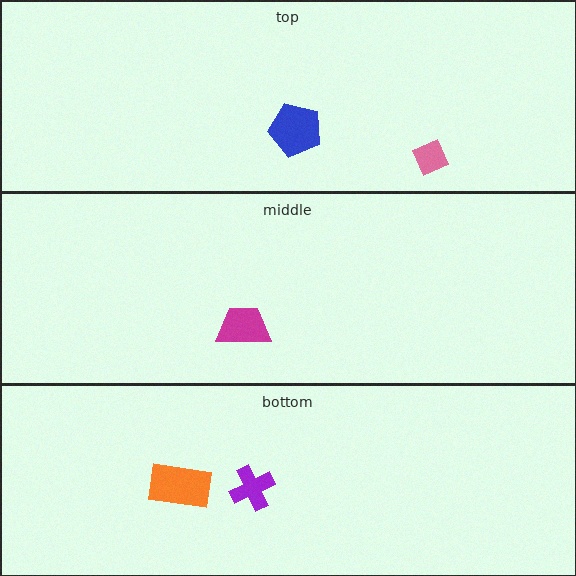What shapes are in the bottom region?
The orange rectangle, the purple cross.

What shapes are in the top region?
The blue pentagon, the pink diamond.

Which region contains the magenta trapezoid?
The middle region.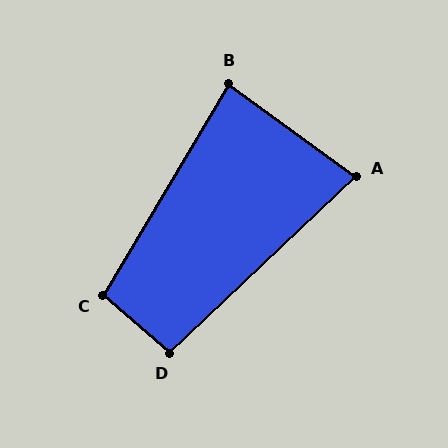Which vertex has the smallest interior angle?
A, at approximately 79 degrees.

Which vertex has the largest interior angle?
C, at approximately 101 degrees.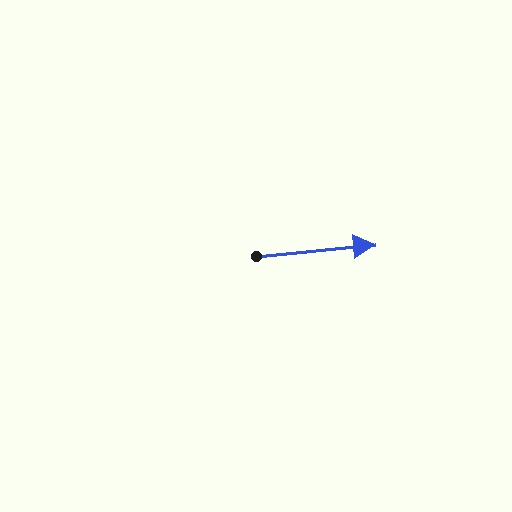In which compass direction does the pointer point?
East.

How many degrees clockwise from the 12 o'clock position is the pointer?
Approximately 85 degrees.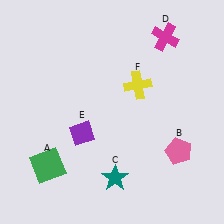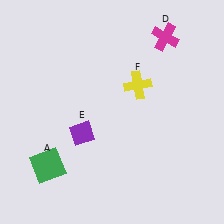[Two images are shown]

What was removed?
The teal star (C), the pink pentagon (B) were removed in Image 2.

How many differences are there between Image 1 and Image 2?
There are 2 differences between the two images.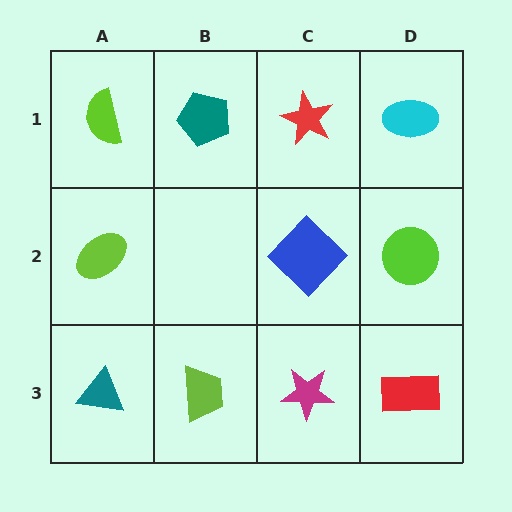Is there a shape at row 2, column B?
No, that cell is empty.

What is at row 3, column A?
A teal triangle.